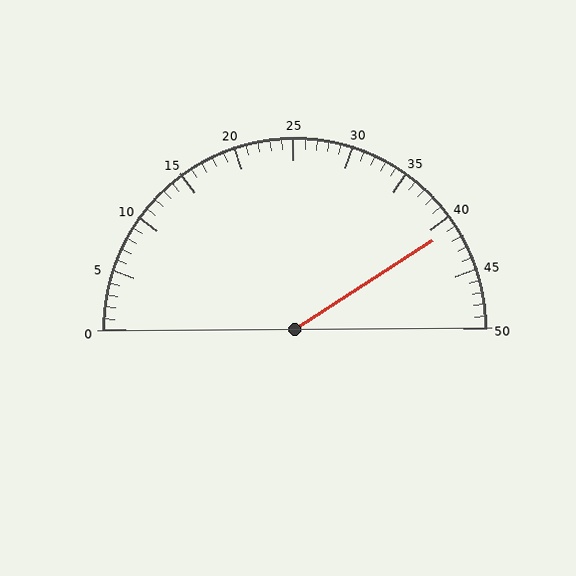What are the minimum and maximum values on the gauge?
The gauge ranges from 0 to 50.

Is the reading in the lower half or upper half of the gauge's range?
The reading is in the upper half of the range (0 to 50).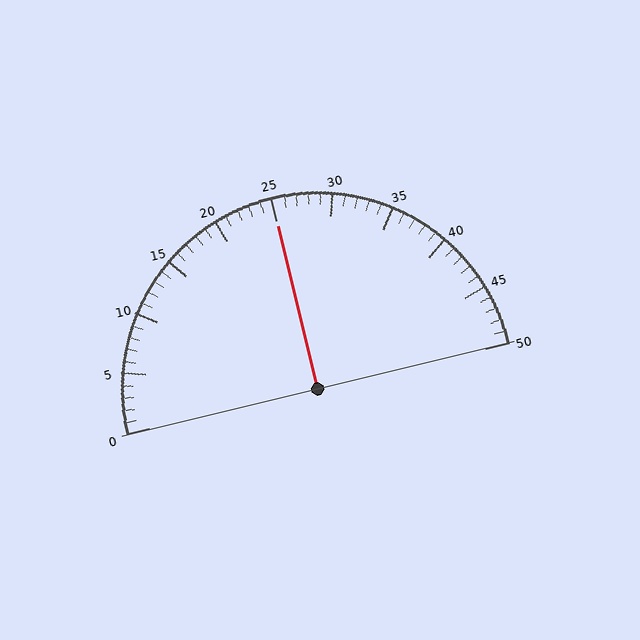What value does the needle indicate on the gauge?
The needle indicates approximately 25.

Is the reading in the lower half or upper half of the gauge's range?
The reading is in the upper half of the range (0 to 50).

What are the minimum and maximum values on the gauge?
The gauge ranges from 0 to 50.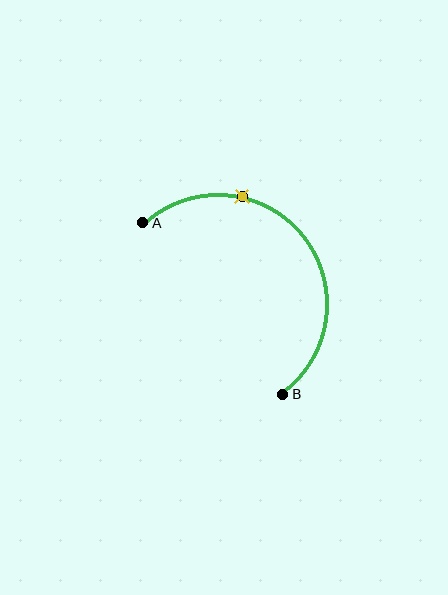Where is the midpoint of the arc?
The arc midpoint is the point on the curve farthest from the straight line joining A and B. It sits above and to the right of that line.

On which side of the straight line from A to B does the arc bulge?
The arc bulges above and to the right of the straight line connecting A and B.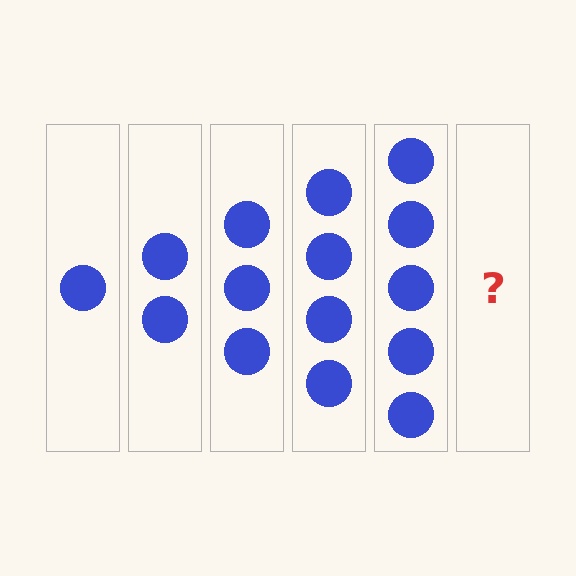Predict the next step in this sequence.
The next step is 6 circles.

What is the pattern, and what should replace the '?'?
The pattern is that each step adds one more circle. The '?' should be 6 circles.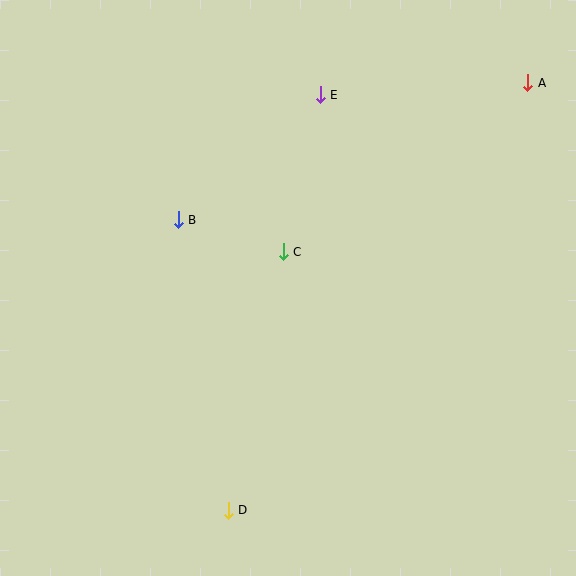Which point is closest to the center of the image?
Point C at (283, 252) is closest to the center.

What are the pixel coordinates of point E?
Point E is at (320, 95).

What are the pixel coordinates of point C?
Point C is at (283, 252).